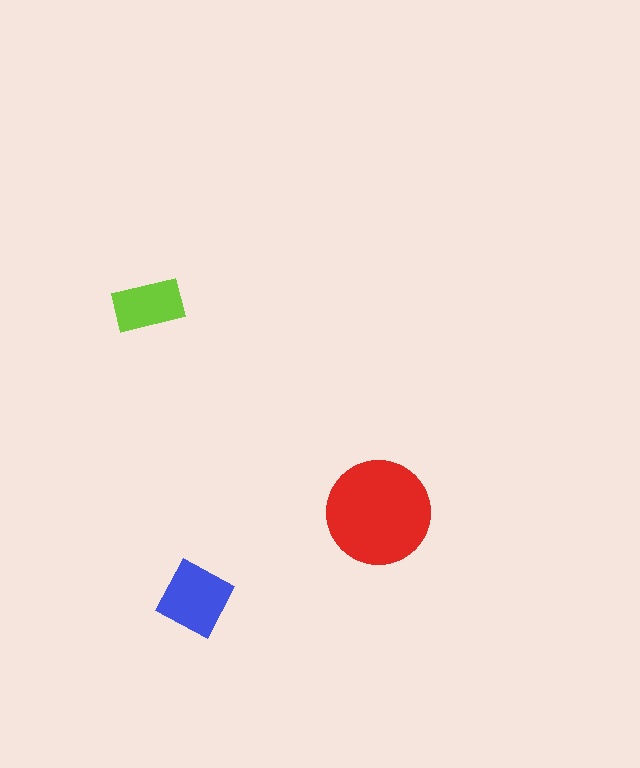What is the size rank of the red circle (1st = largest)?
1st.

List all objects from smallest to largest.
The lime rectangle, the blue diamond, the red circle.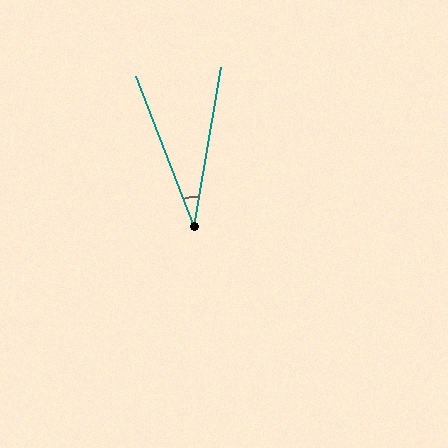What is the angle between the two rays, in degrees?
Approximately 31 degrees.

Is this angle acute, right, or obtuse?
It is acute.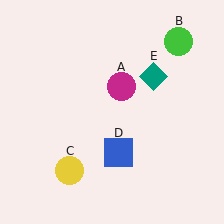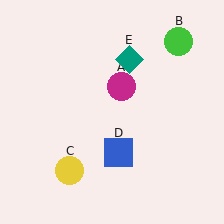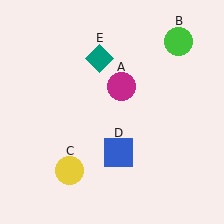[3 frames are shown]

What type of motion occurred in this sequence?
The teal diamond (object E) rotated counterclockwise around the center of the scene.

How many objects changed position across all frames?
1 object changed position: teal diamond (object E).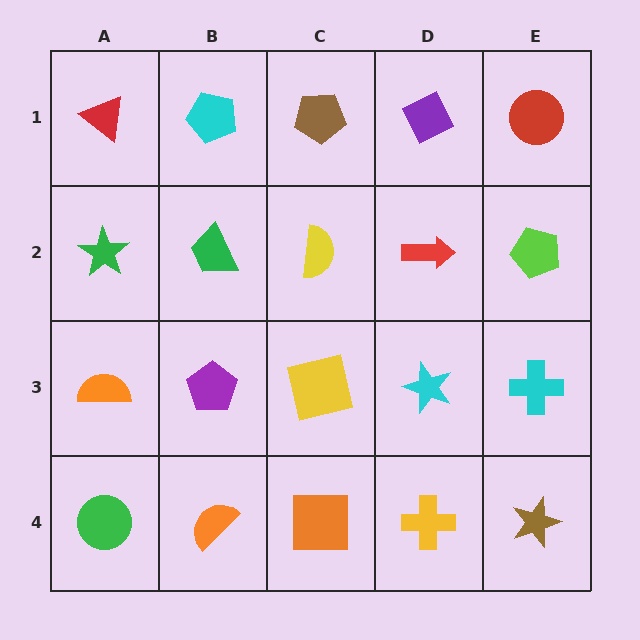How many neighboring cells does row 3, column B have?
4.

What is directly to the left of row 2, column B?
A green star.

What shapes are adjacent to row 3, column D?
A red arrow (row 2, column D), a yellow cross (row 4, column D), a yellow square (row 3, column C), a cyan cross (row 3, column E).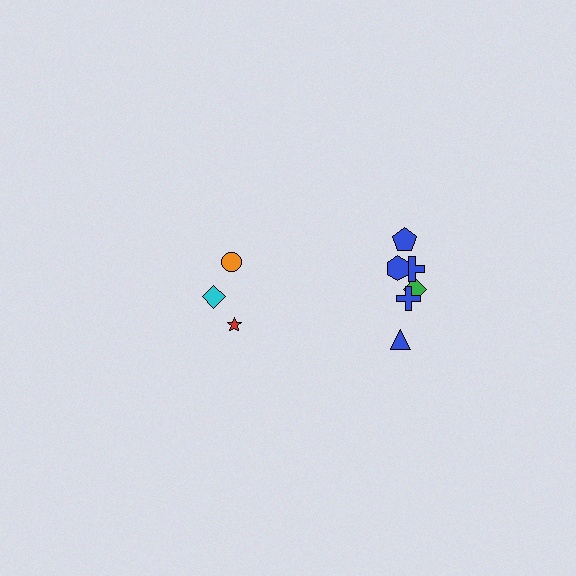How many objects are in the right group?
There are 6 objects.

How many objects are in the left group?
There are 3 objects.